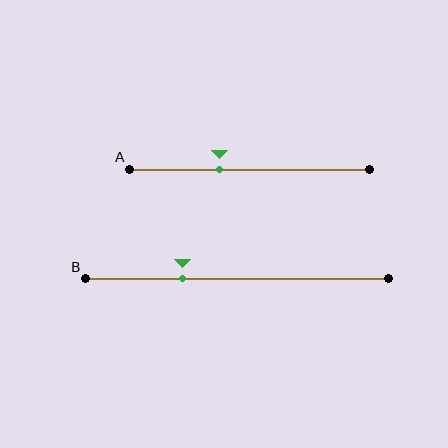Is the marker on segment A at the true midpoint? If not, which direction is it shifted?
No, the marker on segment A is shifted to the left by about 13% of the segment length.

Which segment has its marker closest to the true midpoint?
Segment A has its marker closest to the true midpoint.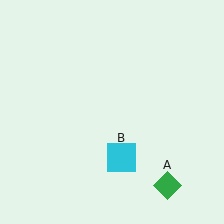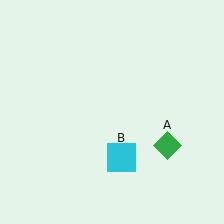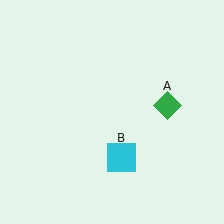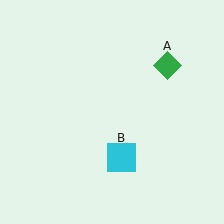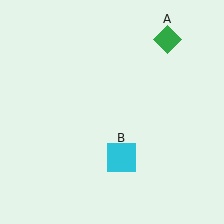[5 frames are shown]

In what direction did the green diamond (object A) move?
The green diamond (object A) moved up.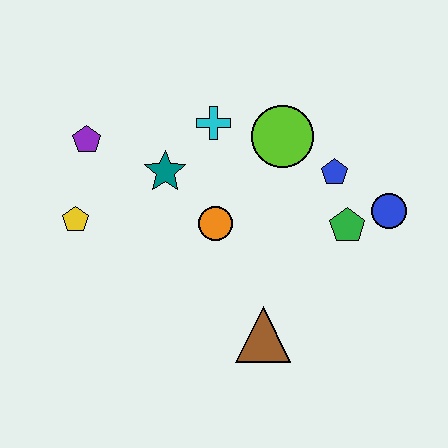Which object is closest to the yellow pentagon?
The purple pentagon is closest to the yellow pentagon.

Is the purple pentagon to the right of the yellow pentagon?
Yes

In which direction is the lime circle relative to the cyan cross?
The lime circle is to the right of the cyan cross.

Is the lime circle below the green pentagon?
No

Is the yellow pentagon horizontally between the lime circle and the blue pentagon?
No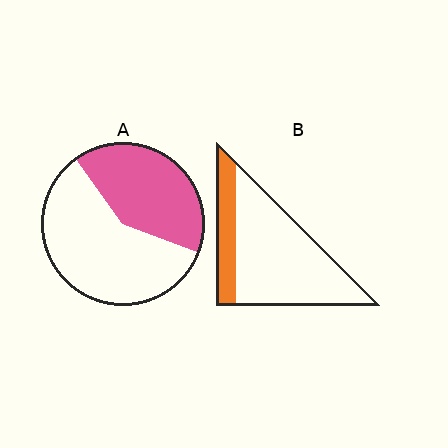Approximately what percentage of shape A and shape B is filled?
A is approximately 40% and B is approximately 25%.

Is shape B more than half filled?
No.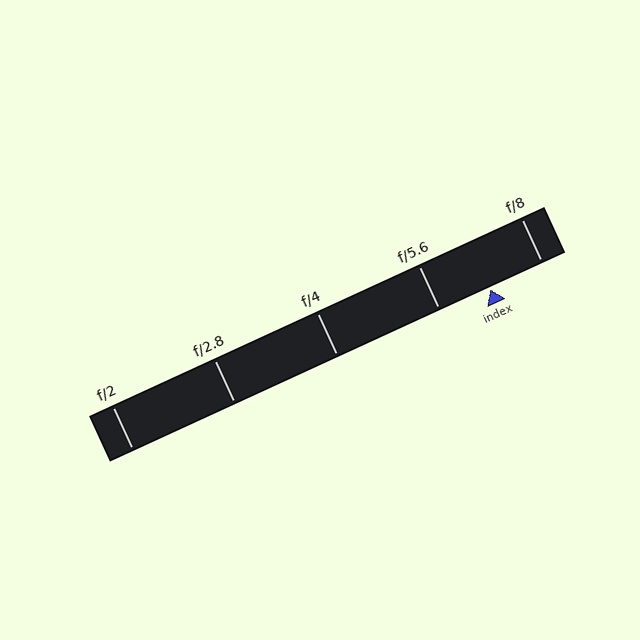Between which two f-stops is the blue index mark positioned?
The index mark is between f/5.6 and f/8.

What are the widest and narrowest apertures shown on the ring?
The widest aperture shown is f/2 and the narrowest is f/8.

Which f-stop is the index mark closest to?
The index mark is closest to f/5.6.